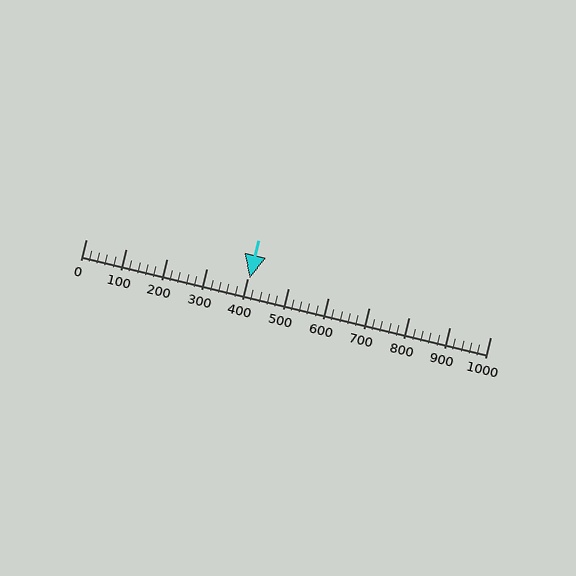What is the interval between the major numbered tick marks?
The major tick marks are spaced 100 units apart.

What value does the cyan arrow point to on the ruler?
The cyan arrow points to approximately 406.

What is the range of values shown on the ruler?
The ruler shows values from 0 to 1000.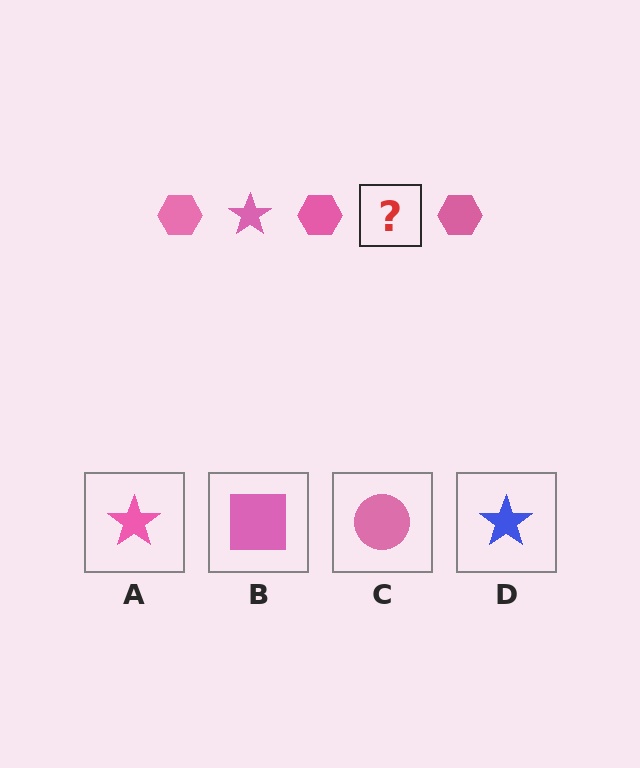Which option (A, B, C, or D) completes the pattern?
A.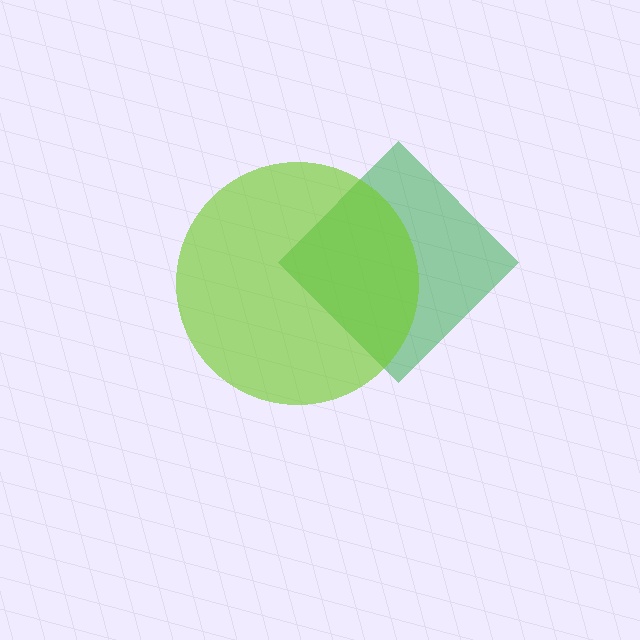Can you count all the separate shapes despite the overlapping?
Yes, there are 2 separate shapes.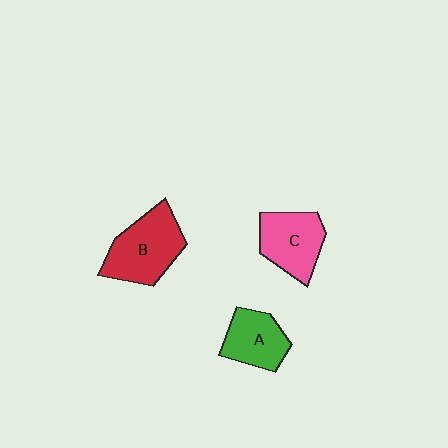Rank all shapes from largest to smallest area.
From largest to smallest: B (red), C (pink), A (green).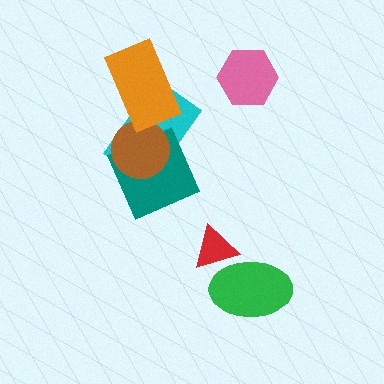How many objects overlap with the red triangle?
1 object overlaps with the red triangle.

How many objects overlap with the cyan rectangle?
3 objects overlap with the cyan rectangle.